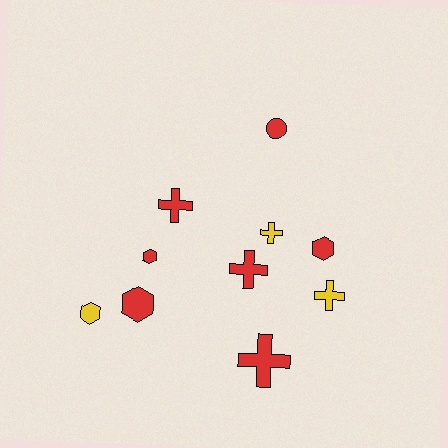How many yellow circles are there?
There are no yellow circles.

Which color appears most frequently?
Red, with 7 objects.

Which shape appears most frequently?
Cross, with 5 objects.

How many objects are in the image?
There are 10 objects.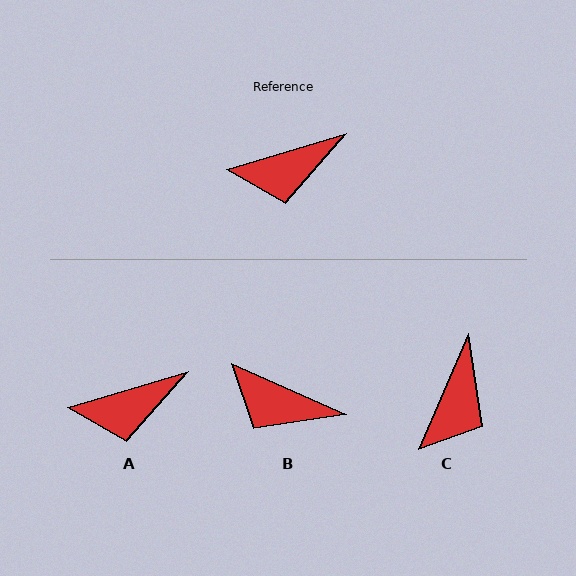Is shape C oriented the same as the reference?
No, it is off by about 50 degrees.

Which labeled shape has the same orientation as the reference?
A.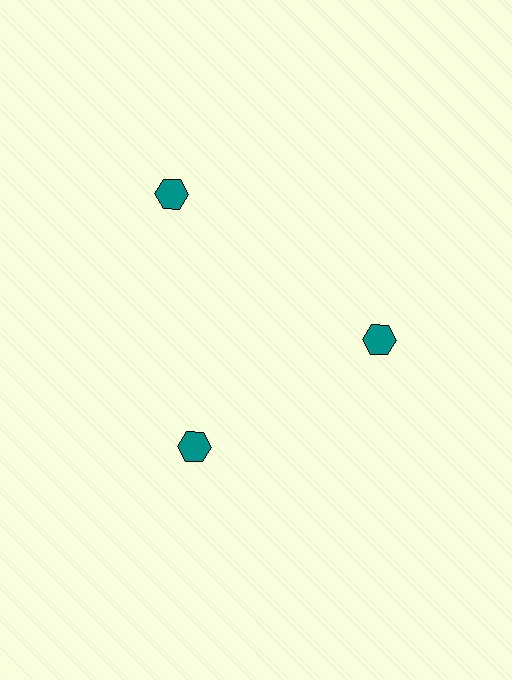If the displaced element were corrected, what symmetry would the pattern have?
It would have 3-fold rotational symmetry — the pattern would map onto itself every 120 degrees.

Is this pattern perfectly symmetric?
No. The 3 teal hexagons are arranged in a ring, but one element near the 11 o'clock position is pushed outward from the center, breaking the 3-fold rotational symmetry.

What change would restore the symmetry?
The symmetry would be restored by moving it inward, back onto the ring so that all 3 hexagons sit at equal angles and equal distance from the center.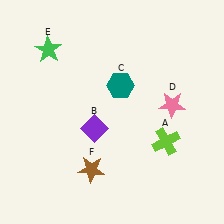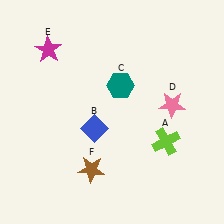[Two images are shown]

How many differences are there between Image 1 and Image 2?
There are 2 differences between the two images.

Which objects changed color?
B changed from purple to blue. E changed from green to magenta.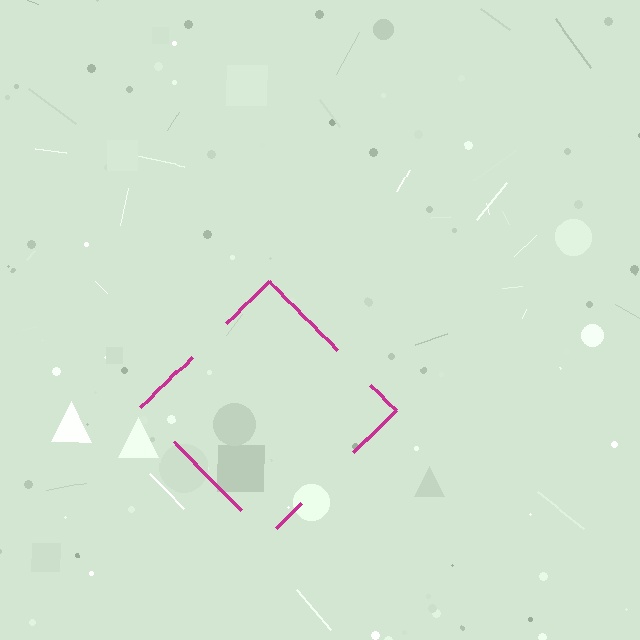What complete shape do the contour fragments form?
The contour fragments form a diamond.